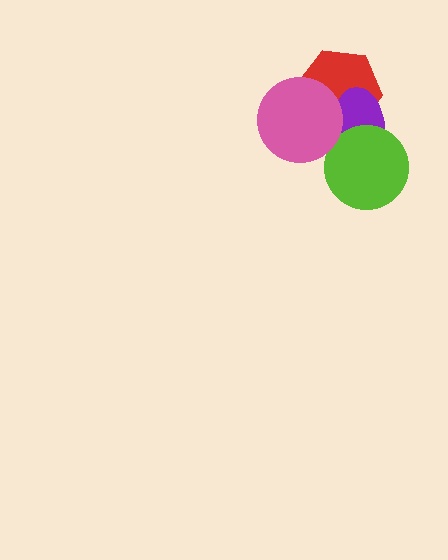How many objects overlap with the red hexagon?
2 objects overlap with the red hexagon.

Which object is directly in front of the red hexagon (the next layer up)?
The purple ellipse is directly in front of the red hexagon.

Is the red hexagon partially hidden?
Yes, it is partially covered by another shape.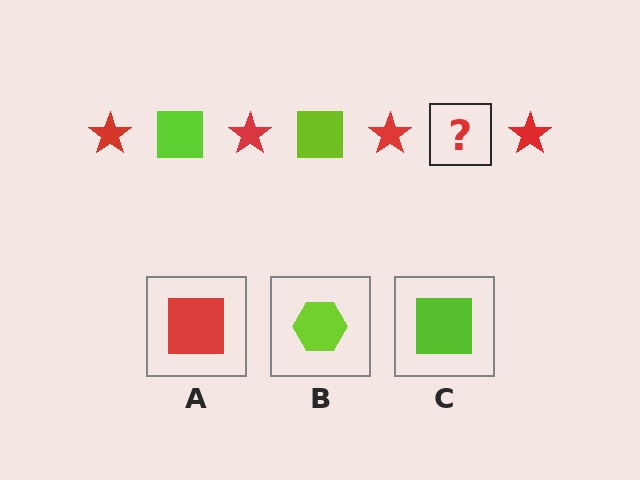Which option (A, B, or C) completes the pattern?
C.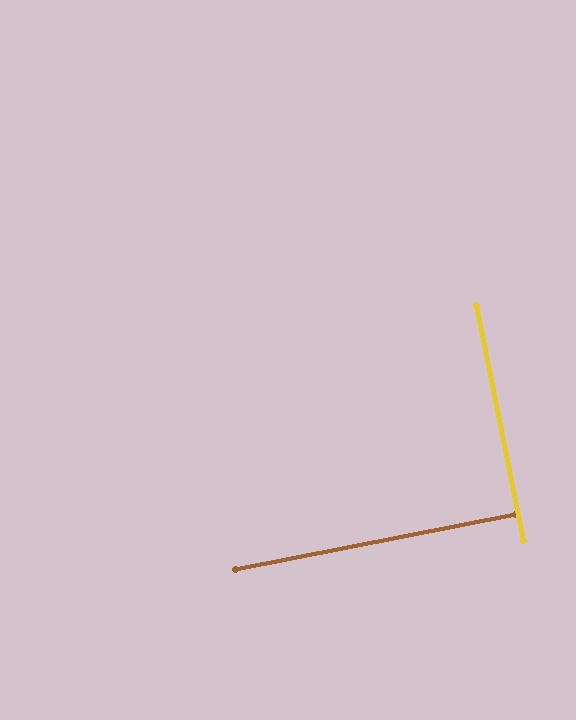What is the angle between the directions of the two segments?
Approximately 90 degrees.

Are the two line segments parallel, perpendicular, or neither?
Perpendicular — they meet at approximately 90°.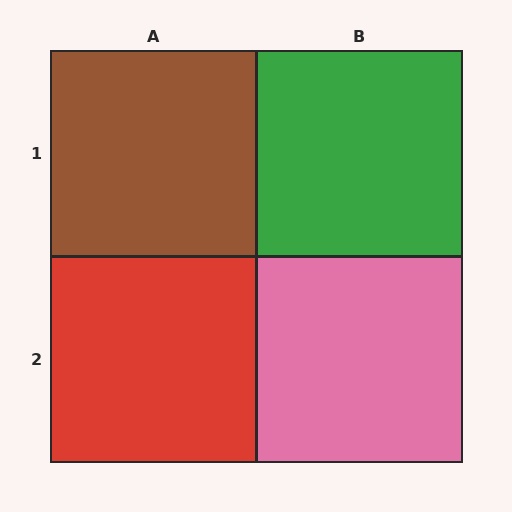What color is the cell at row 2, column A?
Red.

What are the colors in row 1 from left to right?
Brown, green.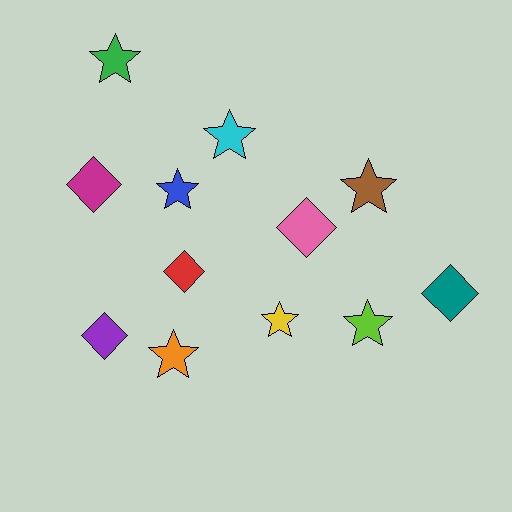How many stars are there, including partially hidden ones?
There are 7 stars.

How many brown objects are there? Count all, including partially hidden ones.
There is 1 brown object.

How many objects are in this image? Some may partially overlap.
There are 12 objects.